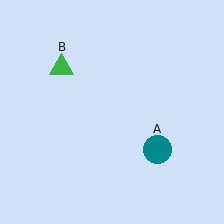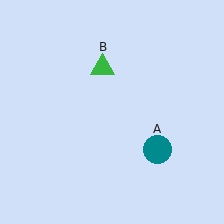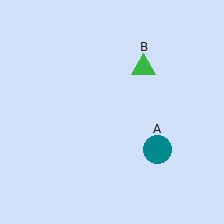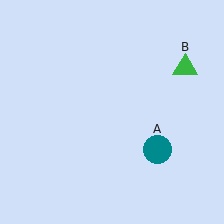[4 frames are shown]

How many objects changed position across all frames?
1 object changed position: green triangle (object B).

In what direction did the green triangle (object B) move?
The green triangle (object B) moved right.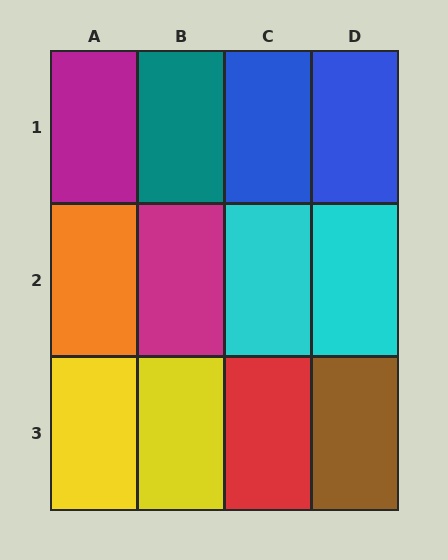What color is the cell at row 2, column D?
Cyan.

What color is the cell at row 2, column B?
Magenta.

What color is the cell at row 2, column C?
Cyan.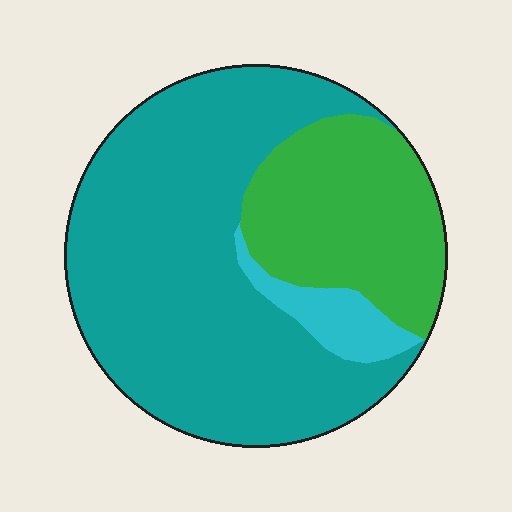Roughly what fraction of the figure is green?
Green takes up about one quarter (1/4) of the figure.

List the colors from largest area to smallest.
From largest to smallest: teal, green, cyan.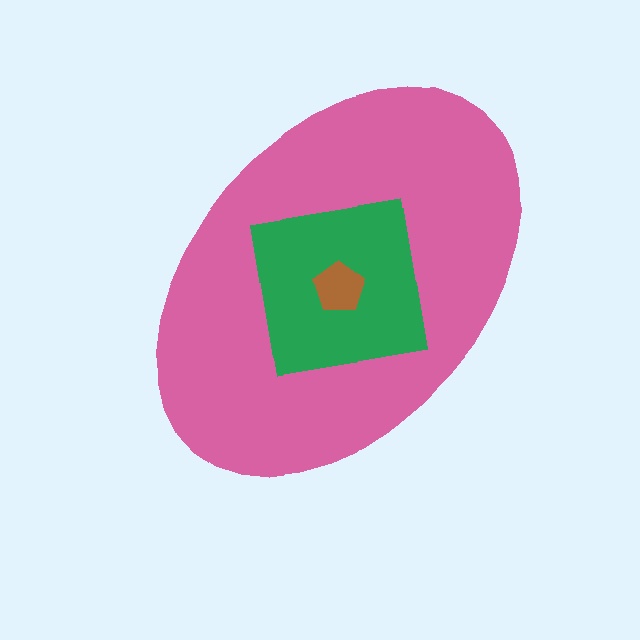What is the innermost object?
The brown pentagon.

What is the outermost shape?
The pink ellipse.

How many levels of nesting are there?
3.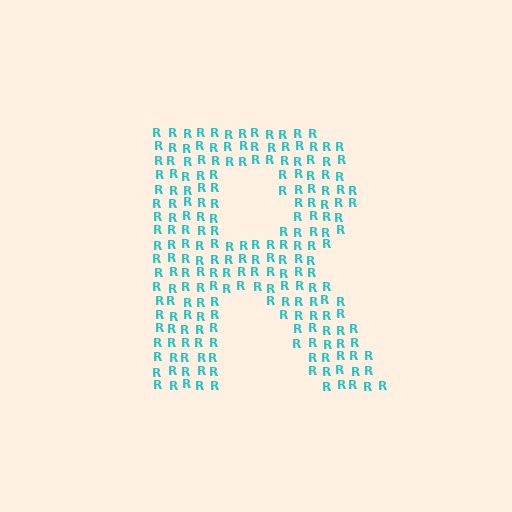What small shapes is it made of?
It is made of small letter R's.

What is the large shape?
The large shape is the letter R.